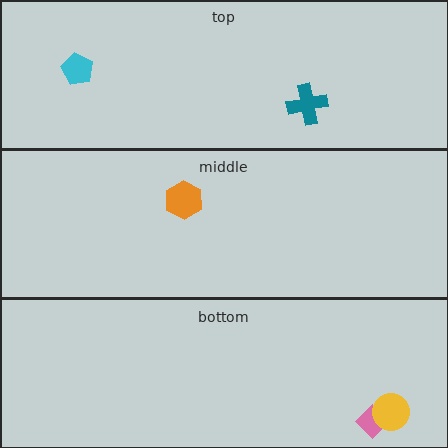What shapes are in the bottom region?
The pink diamond, the yellow circle.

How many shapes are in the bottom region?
2.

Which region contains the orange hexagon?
The middle region.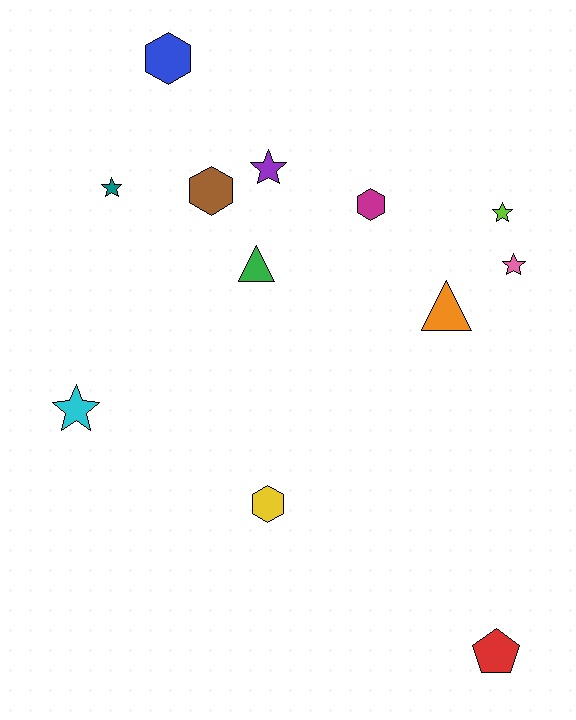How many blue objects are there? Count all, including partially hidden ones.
There is 1 blue object.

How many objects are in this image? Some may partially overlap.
There are 12 objects.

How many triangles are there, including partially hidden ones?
There are 2 triangles.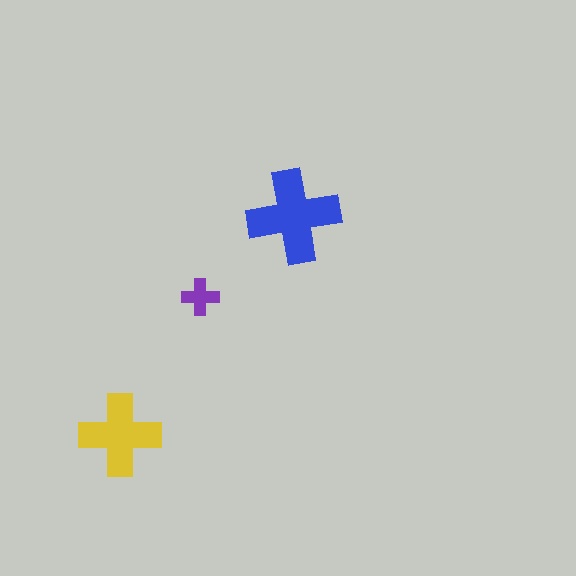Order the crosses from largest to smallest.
the blue one, the yellow one, the purple one.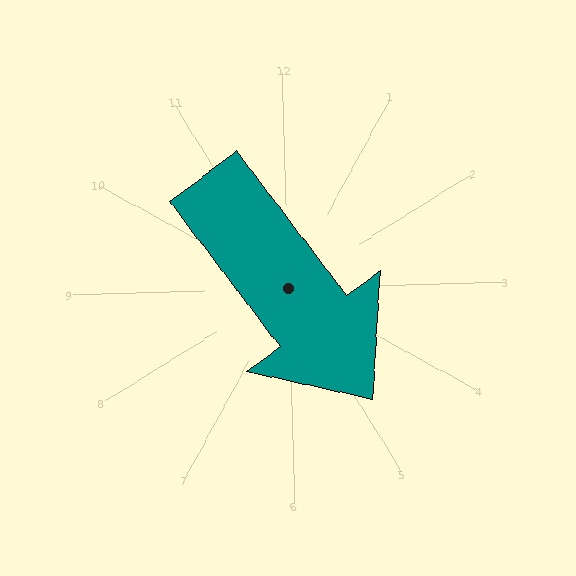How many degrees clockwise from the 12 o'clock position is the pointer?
Approximately 144 degrees.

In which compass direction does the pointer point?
Southeast.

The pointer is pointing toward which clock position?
Roughly 5 o'clock.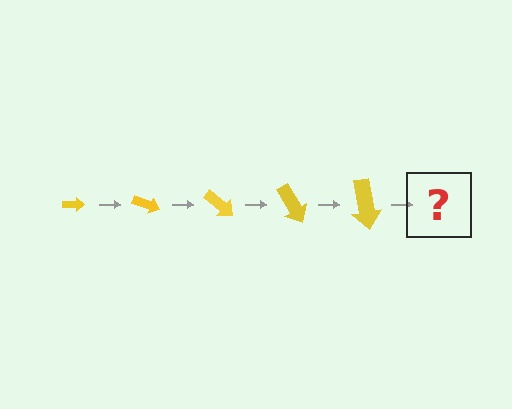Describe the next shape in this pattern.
It should be an arrow, larger than the previous one and rotated 100 degrees from the start.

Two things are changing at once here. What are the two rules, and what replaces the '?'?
The two rules are that the arrow grows larger each step and it rotates 20 degrees each step. The '?' should be an arrow, larger than the previous one and rotated 100 degrees from the start.